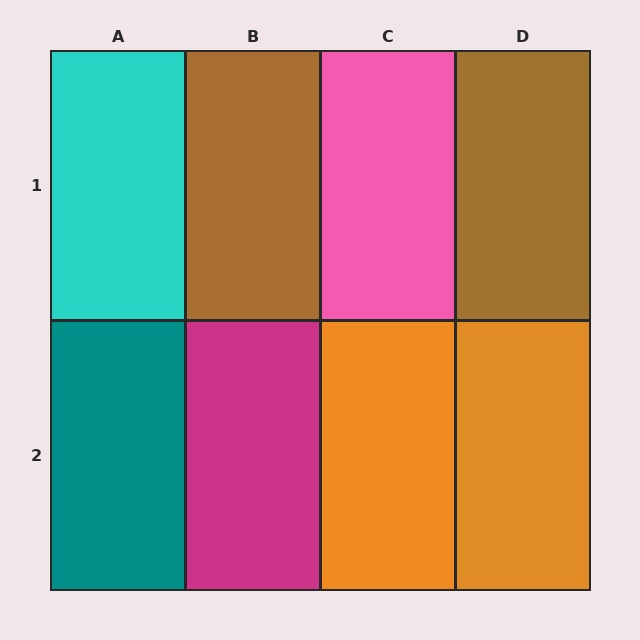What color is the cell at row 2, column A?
Teal.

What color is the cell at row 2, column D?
Orange.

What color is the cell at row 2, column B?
Magenta.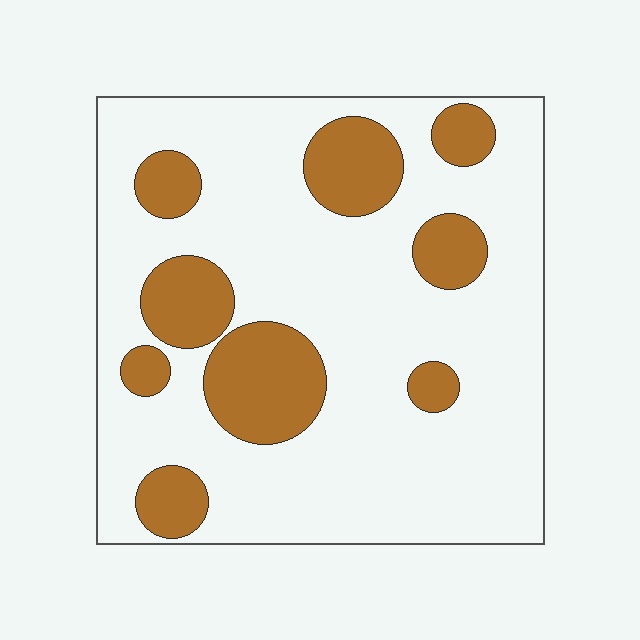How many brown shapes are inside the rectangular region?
9.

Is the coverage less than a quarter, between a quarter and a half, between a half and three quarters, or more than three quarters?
Less than a quarter.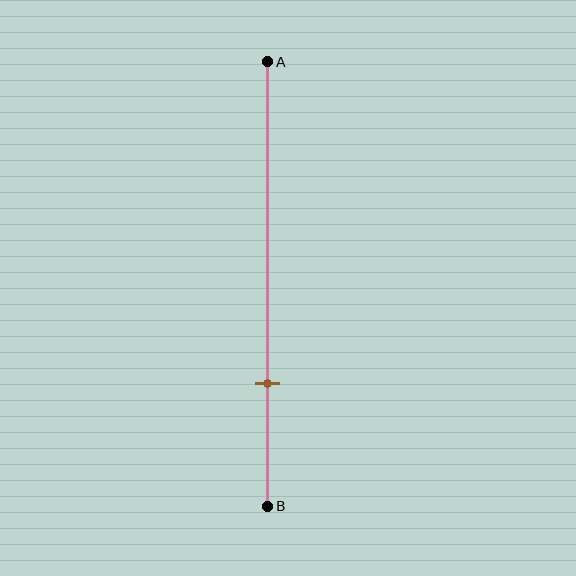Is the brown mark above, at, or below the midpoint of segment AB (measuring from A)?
The brown mark is below the midpoint of segment AB.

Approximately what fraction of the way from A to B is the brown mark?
The brown mark is approximately 70% of the way from A to B.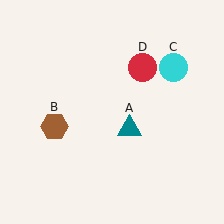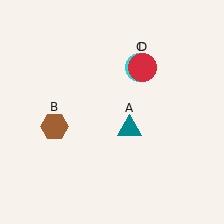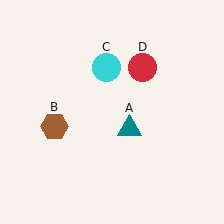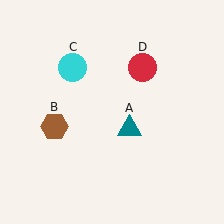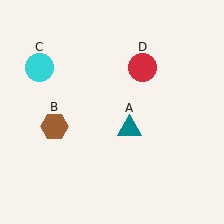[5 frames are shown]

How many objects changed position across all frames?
1 object changed position: cyan circle (object C).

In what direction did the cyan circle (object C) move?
The cyan circle (object C) moved left.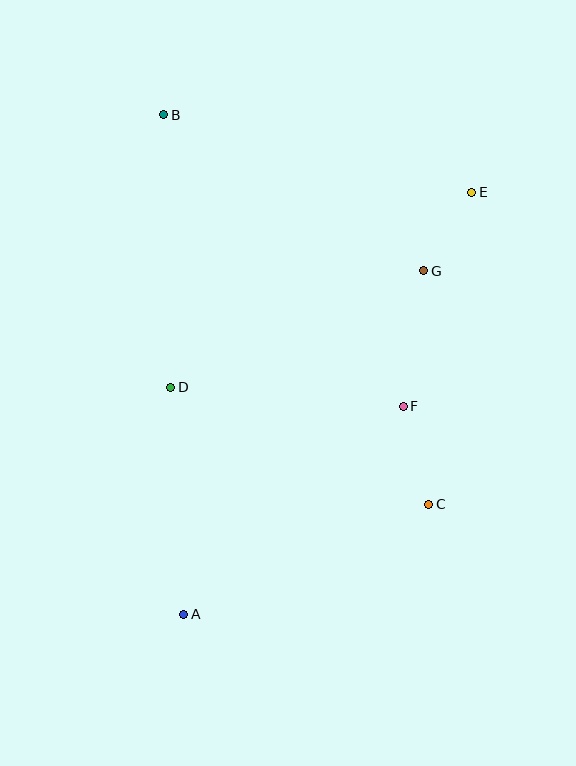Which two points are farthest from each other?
Points A and E are farthest from each other.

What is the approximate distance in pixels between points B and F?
The distance between B and F is approximately 377 pixels.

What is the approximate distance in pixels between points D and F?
The distance between D and F is approximately 233 pixels.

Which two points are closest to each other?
Points E and G are closest to each other.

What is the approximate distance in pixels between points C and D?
The distance between C and D is approximately 283 pixels.